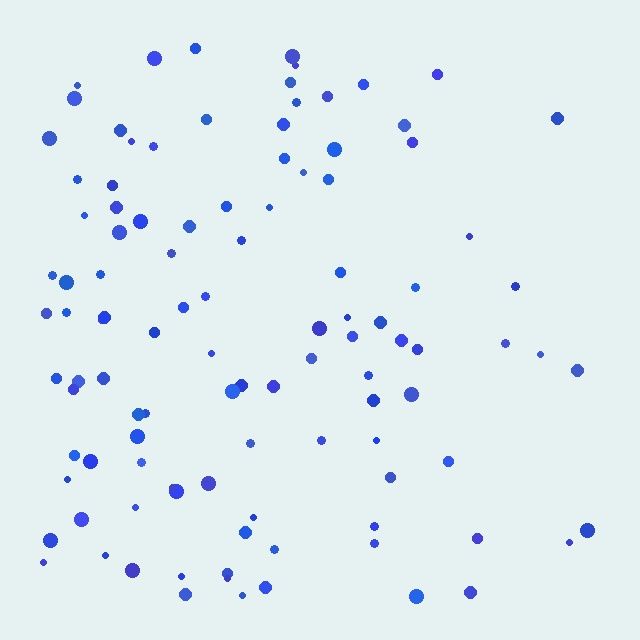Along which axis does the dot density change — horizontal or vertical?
Horizontal.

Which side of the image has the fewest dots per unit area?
The right.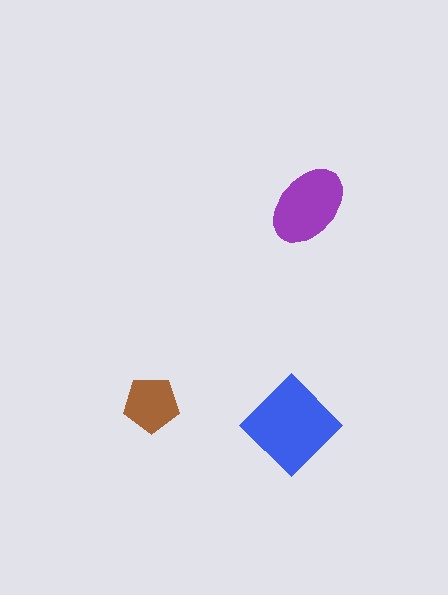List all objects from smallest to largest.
The brown pentagon, the purple ellipse, the blue diamond.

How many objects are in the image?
There are 3 objects in the image.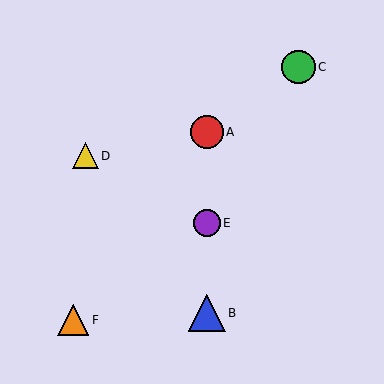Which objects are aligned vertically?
Objects A, B, E are aligned vertically.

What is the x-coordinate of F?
Object F is at x≈73.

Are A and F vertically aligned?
No, A is at x≈207 and F is at x≈73.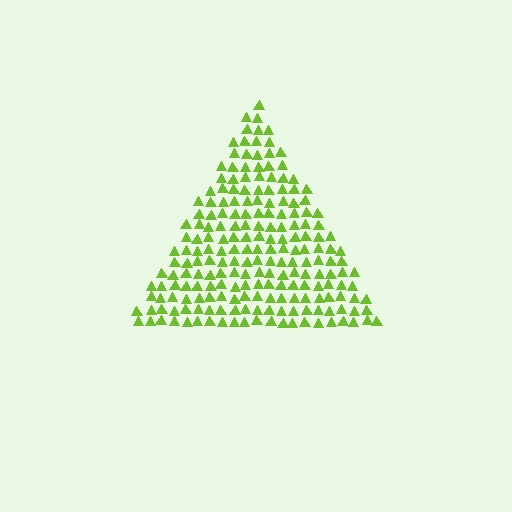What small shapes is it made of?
It is made of small triangles.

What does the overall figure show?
The overall figure shows a triangle.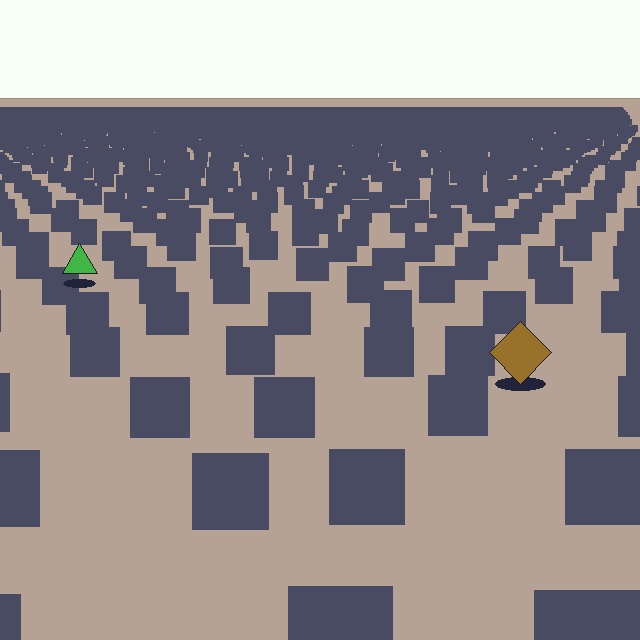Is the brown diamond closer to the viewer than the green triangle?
Yes. The brown diamond is closer — you can tell from the texture gradient: the ground texture is coarser near it.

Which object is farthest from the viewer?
The green triangle is farthest from the viewer. It appears smaller and the ground texture around it is denser.